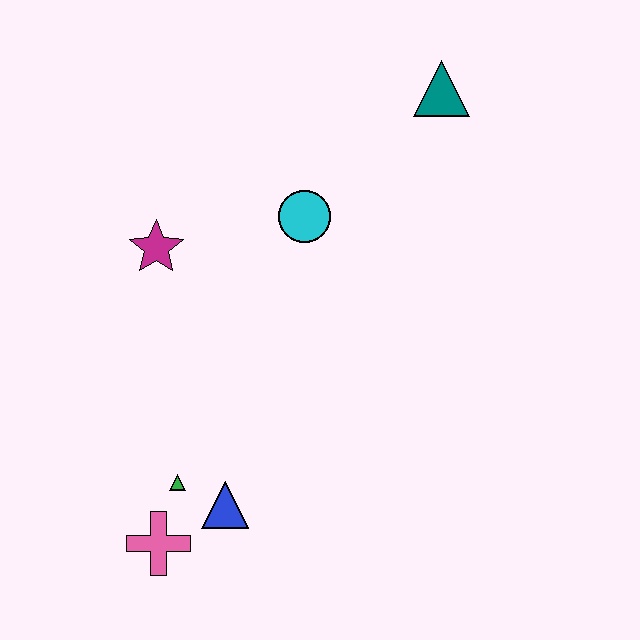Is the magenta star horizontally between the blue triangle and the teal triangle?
No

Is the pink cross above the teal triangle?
No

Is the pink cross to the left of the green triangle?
Yes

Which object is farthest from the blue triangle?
The teal triangle is farthest from the blue triangle.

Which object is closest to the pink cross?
The green triangle is closest to the pink cross.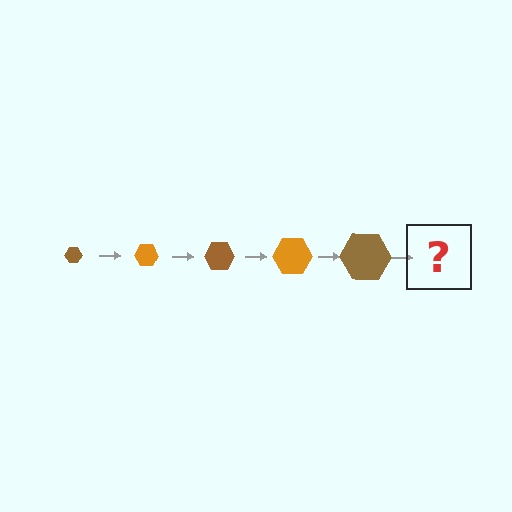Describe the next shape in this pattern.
It should be an orange hexagon, larger than the previous one.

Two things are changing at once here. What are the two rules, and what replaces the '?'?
The two rules are that the hexagon grows larger each step and the color cycles through brown and orange. The '?' should be an orange hexagon, larger than the previous one.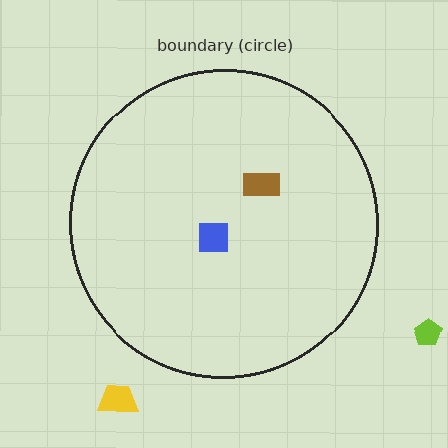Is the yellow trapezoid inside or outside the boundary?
Outside.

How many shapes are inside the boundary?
2 inside, 2 outside.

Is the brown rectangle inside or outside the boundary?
Inside.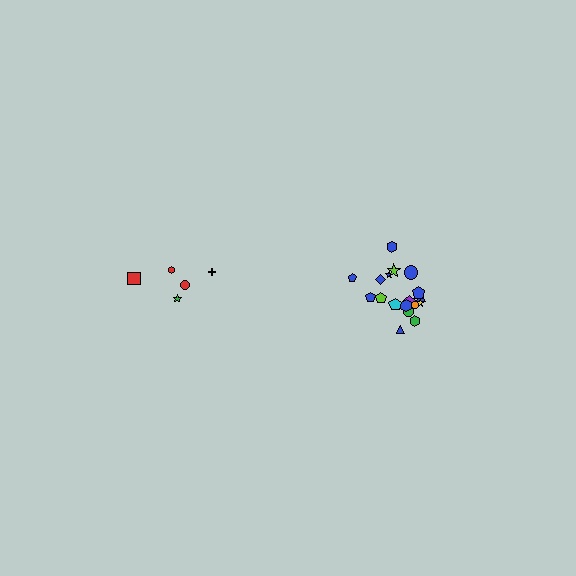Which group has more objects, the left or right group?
The right group.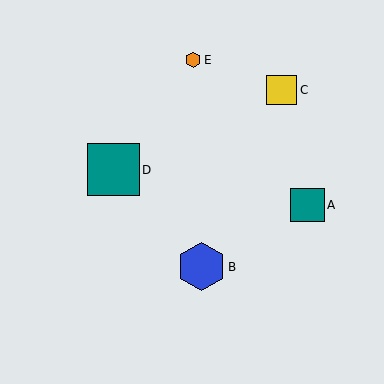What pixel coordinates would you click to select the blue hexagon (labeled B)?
Click at (201, 267) to select the blue hexagon B.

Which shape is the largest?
The teal square (labeled D) is the largest.